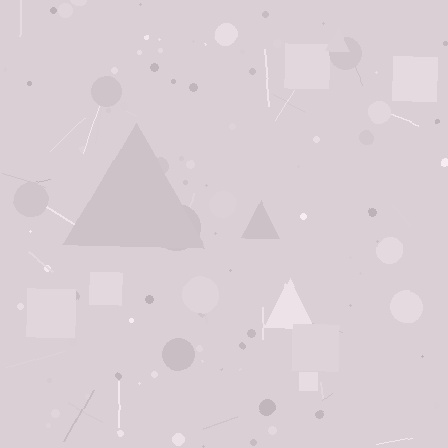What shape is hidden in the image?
A triangle is hidden in the image.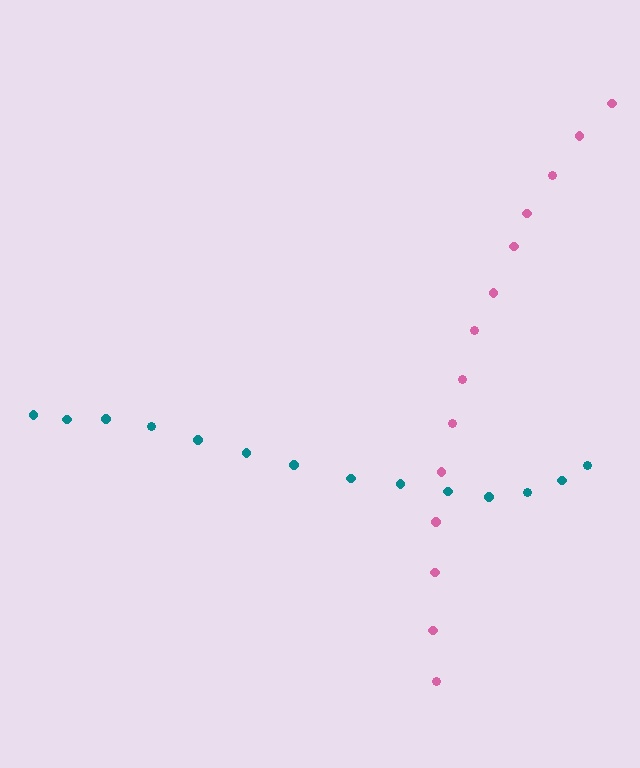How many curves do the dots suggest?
There are 2 distinct paths.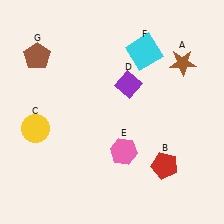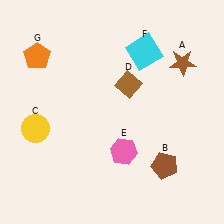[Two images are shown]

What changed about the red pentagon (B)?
In Image 1, B is red. In Image 2, it changed to brown.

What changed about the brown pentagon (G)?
In Image 1, G is brown. In Image 2, it changed to orange.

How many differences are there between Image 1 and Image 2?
There are 3 differences between the two images.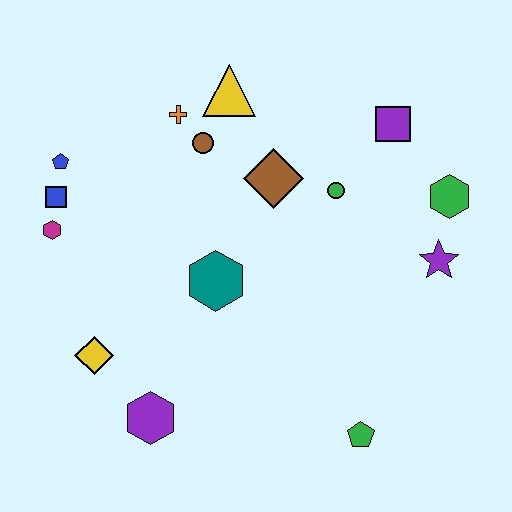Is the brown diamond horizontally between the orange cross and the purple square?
Yes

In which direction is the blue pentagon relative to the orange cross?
The blue pentagon is to the left of the orange cross.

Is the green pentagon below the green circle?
Yes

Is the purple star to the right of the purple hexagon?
Yes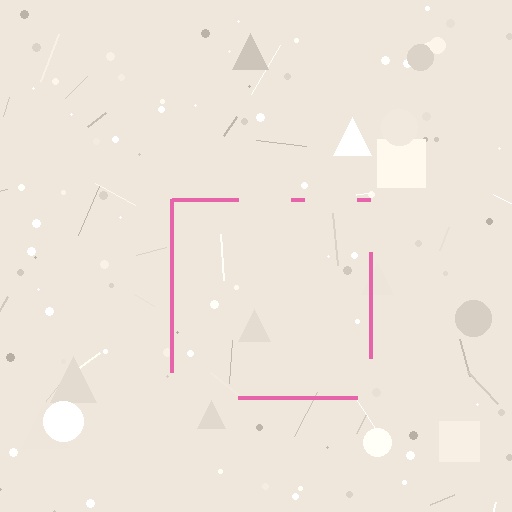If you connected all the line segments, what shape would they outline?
They would outline a square.